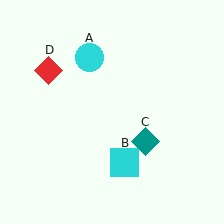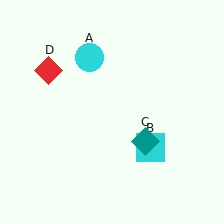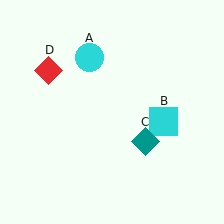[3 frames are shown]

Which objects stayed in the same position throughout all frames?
Cyan circle (object A) and teal diamond (object C) and red diamond (object D) remained stationary.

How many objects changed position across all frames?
1 object changed position: cyan square (object B).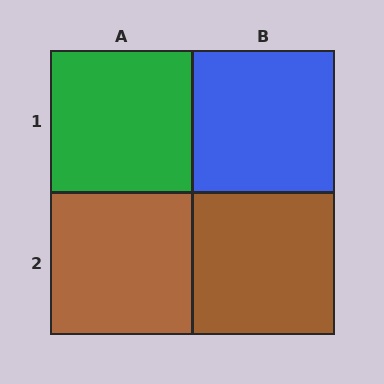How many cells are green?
1 cell is green.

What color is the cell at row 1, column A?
Green.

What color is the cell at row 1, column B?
Blue.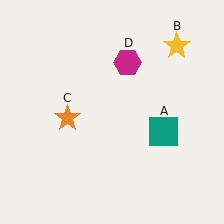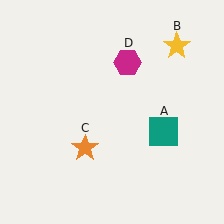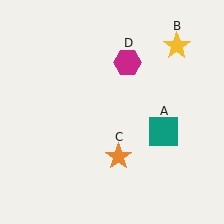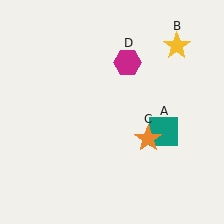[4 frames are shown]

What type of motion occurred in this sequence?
The orange star (object C) rotated counterclockwise around the center of the scene.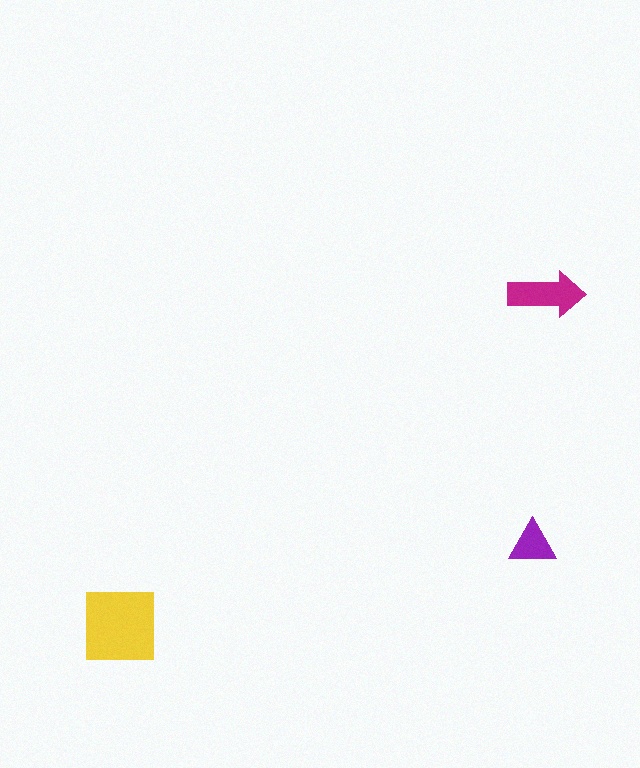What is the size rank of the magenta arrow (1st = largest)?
2nd.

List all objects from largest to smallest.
The yellow square, the magenta arrow, the purple triangle.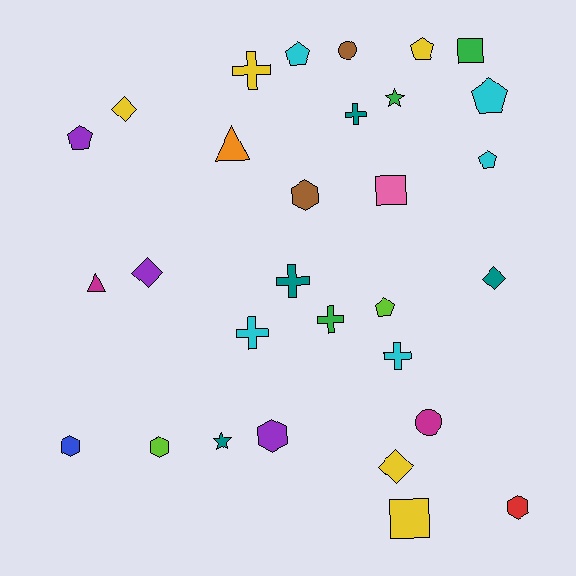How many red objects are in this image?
There is 1 red object.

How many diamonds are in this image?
There are 4 diamonds.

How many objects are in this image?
There are 30 objects.